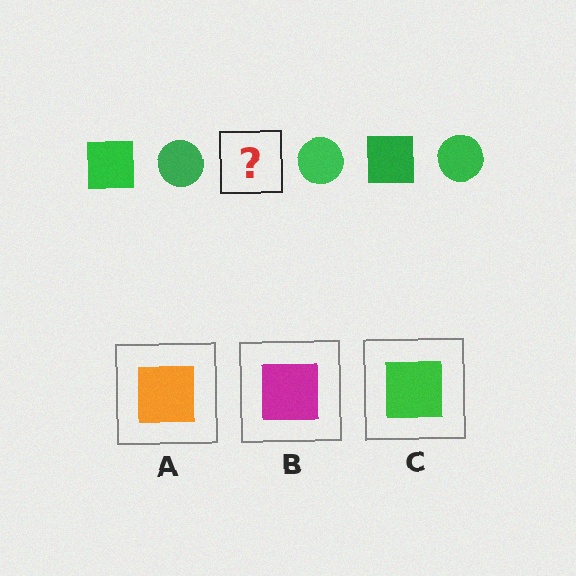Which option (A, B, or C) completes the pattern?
C.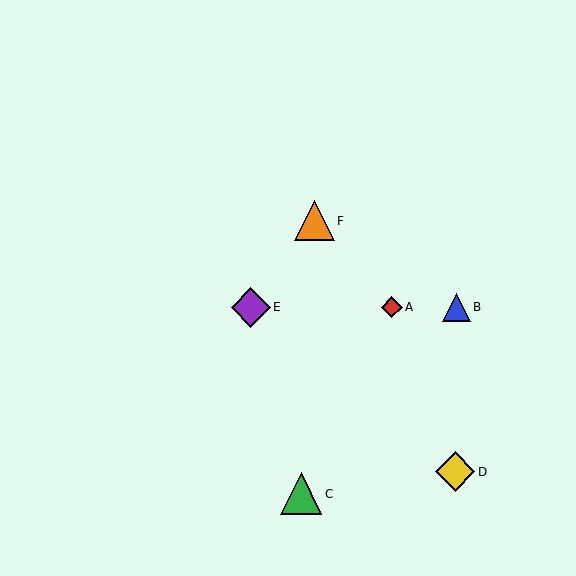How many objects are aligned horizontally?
3 objects (A, B, E) are aligned horizontally.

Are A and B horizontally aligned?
Yes, both are at y≈307.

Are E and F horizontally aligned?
No, E is at y≈307 and F is at y≈221.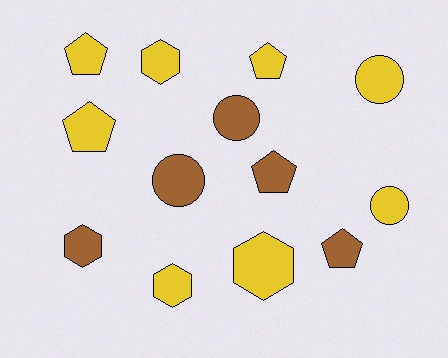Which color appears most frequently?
Yellow, with 8 objects.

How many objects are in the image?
There are 13 objects.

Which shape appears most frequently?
Pentagon, with 5 objects.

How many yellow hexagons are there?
There are 3 yellow hexagons.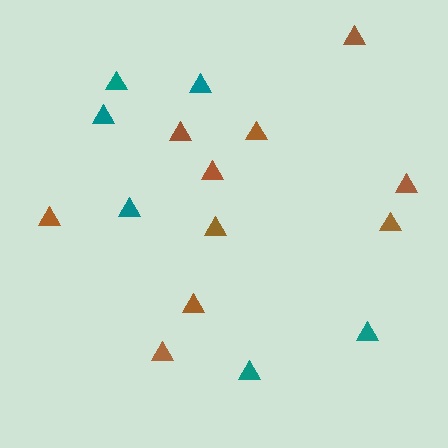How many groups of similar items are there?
There are 2 groups: one group of teal triangles (6) and one group of brown triangles (10).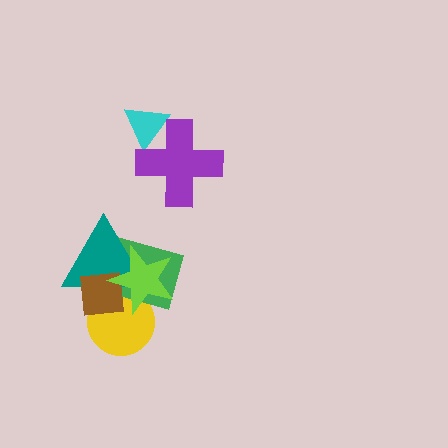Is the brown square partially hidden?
Yes, it is partially covered by another shape.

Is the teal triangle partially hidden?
Yes, it is partially covered by another shape.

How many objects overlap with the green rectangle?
4 objects overlap with the green rectangle.